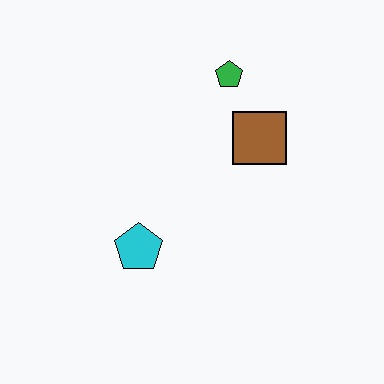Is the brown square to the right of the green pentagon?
Yes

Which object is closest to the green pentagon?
The brown square is closest to the green pentagon.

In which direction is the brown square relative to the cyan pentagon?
The brown square is to the right of the cyan pentagon.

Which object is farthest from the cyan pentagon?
The green pentagon is farthest from the cyan pentagon.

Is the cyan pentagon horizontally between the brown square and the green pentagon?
No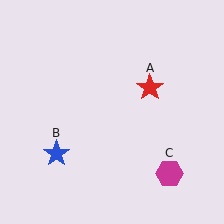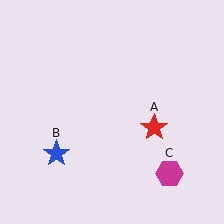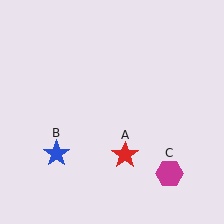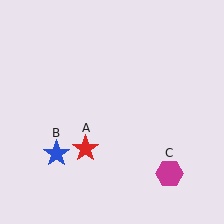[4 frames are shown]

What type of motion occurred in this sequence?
The red star (object A) rotated clockwise around the center of the scene.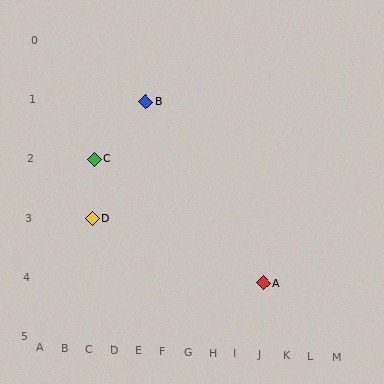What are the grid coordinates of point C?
Point C is at grid coordinates (C, 2).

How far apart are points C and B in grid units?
Points C and B are 2 columns and 1 row apart (about 2.2 grid units diagonally).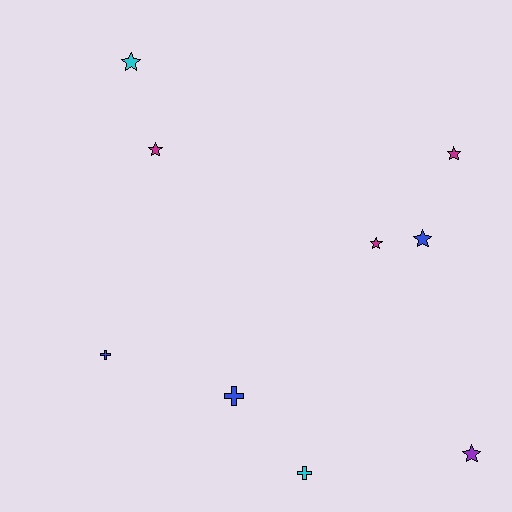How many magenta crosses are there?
There are no magenta crosses.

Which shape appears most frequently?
Star, with 6 objects.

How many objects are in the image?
There are 9 objects.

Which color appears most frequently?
Blue, with 3 objects.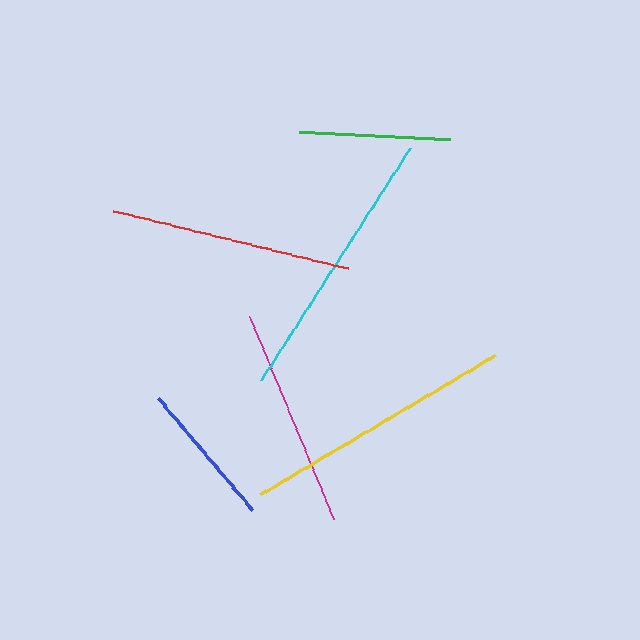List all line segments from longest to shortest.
From longest to shortest: cyan, yellow, red, magenta, green, blue.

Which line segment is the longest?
The cyan line is the longest at approximately 275 pixels.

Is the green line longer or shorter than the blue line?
The green line is longer than the blue line.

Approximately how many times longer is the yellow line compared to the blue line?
The yellow line is approximately 1.9 times the length of the blue line.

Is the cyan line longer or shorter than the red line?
The cyan line is longer than the red line.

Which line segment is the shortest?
The blue line is the shortest at approximately 146 pixels.